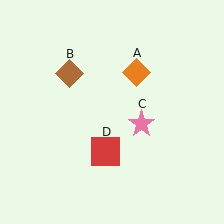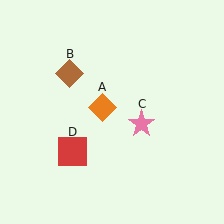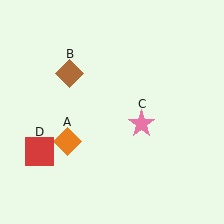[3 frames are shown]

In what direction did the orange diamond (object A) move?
The orange diamond (object A) moved down and to the left.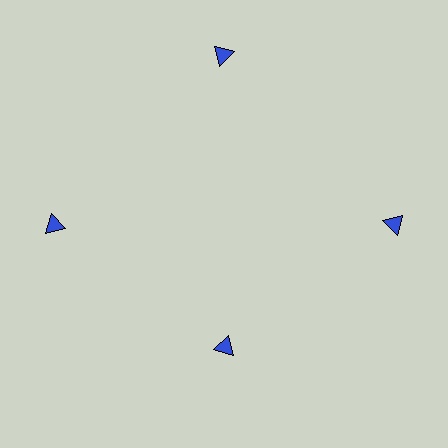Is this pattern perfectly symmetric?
No. The 4 blue triangles are arranged in a ring, but one element near the 6 o'clock position is pulled inward toward the center, breaking the 4-fold rotational symmetry.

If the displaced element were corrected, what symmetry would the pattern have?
It would have 4-fold rotational symmetry — the pattern would map onto itself every 90 degrees.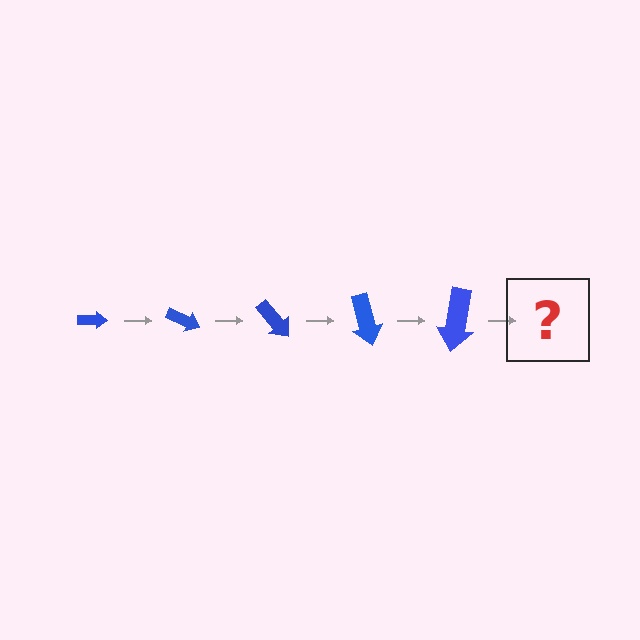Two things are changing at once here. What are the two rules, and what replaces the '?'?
The two rules are that the arrow grows larger each step and it rotates 25 degrees each step. The '?' should be an arrow, larger than the previous one and rotated 125 degrees from the start.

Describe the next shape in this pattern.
It should be an arrow, larger than the previous one and rotated 125 degrees from the start.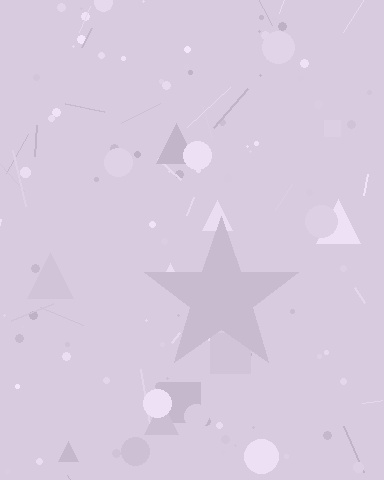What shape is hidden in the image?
A star is hidden in the image.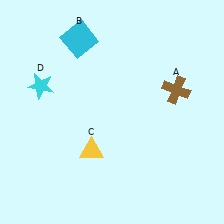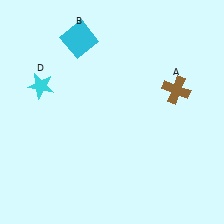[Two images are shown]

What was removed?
The yellow triangle (C) was removed in Image 2.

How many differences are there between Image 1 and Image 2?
There is 1 difference between the two images.